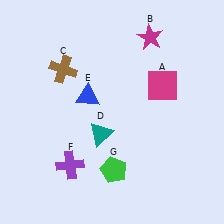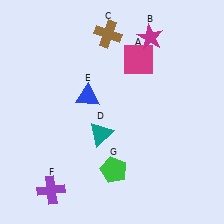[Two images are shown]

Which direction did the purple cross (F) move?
The purple cross (F) moved down.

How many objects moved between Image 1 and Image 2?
3 objects moved between the two images.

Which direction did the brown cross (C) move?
The brown cross (C) moved right.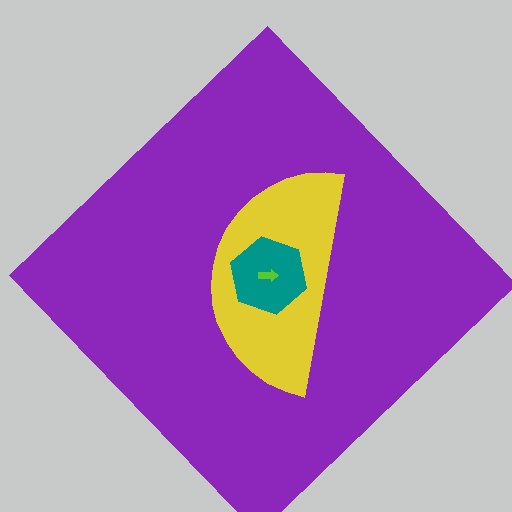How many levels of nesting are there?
4.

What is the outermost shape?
The purple diamond.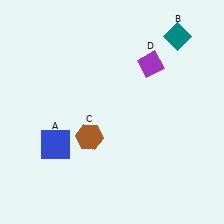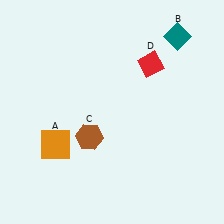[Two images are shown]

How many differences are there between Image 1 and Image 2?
There are 2 differences between the two images.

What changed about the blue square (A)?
In Image 1, A is blue. In Image 2, it changed to orange.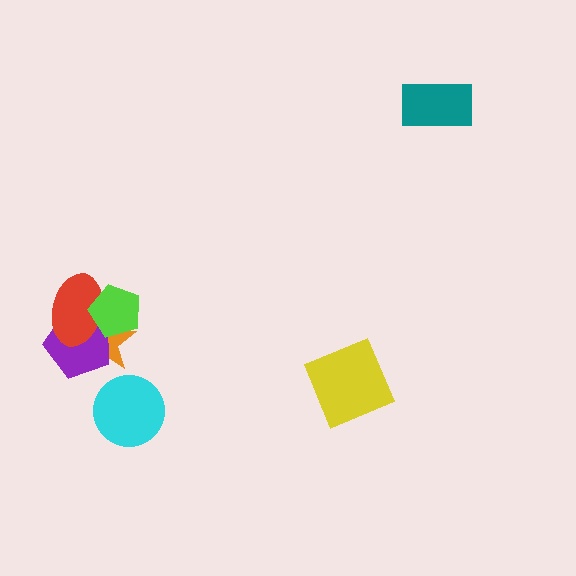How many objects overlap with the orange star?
3 objects overlap with the orange star.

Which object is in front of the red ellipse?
The lime pentagon is in front of the red ellipse.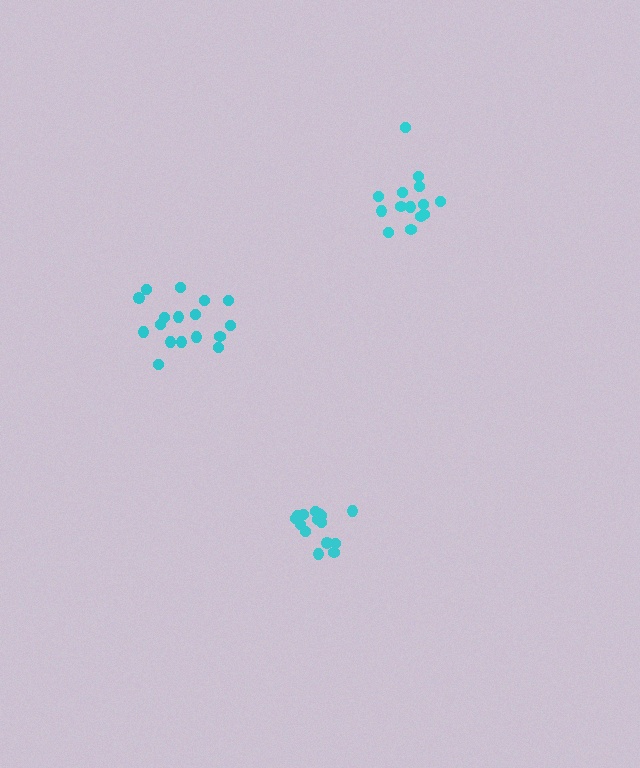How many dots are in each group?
Group 1: 17 dots, Group 2: 14 dots, Group 3: 16 dots (47 total).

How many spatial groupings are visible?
There are 3 spatial groupings.